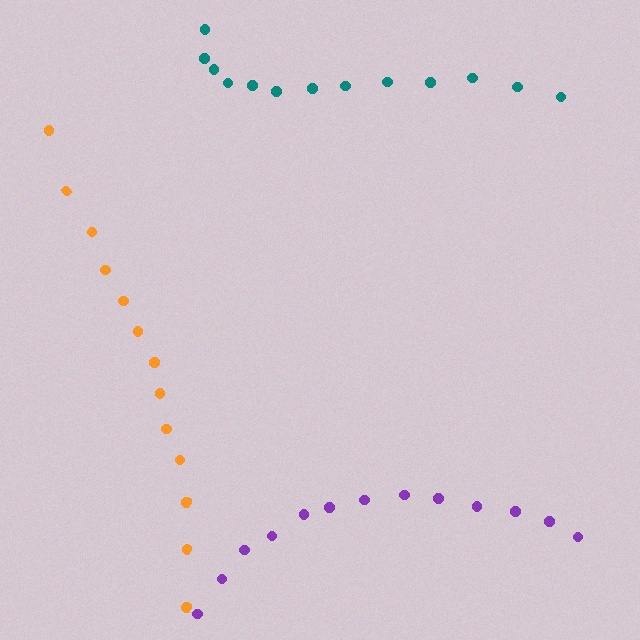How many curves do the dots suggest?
There are 3 distinct paths.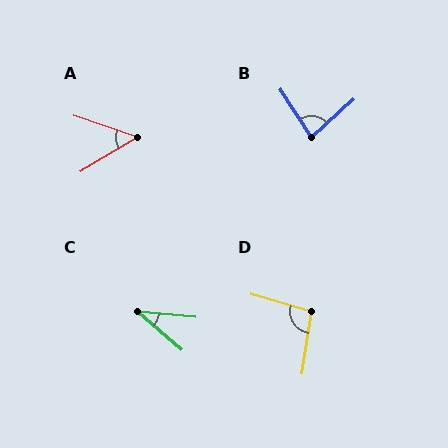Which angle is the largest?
D, at approximately 98 degrees.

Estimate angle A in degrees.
Approximately 49 degrees.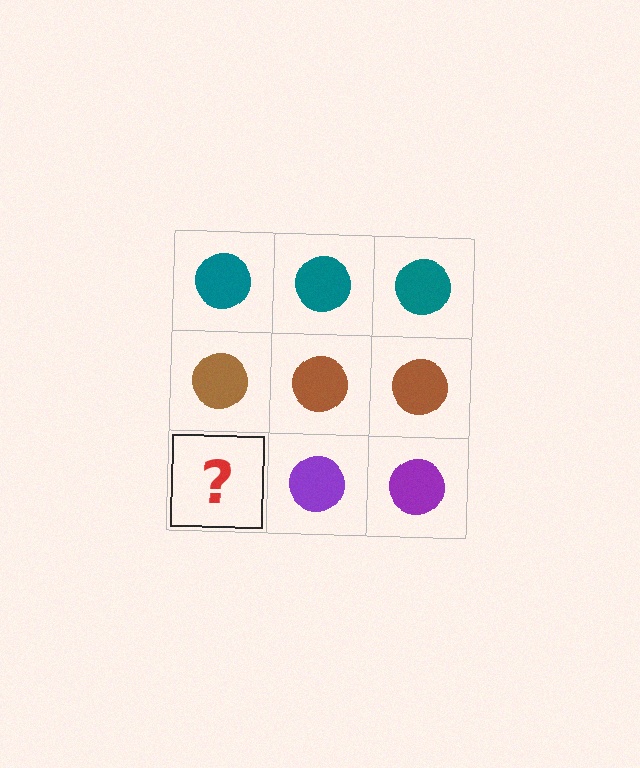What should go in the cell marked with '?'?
The missing cell should contain a purple circle.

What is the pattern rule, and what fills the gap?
The rule is that each row has a consistent color. The gap should be filled with a purple circle.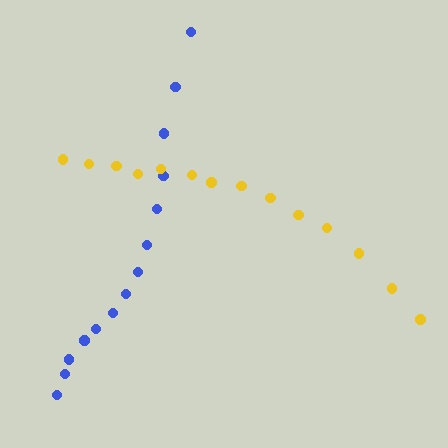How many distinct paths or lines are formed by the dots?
There are 2 distinct paths.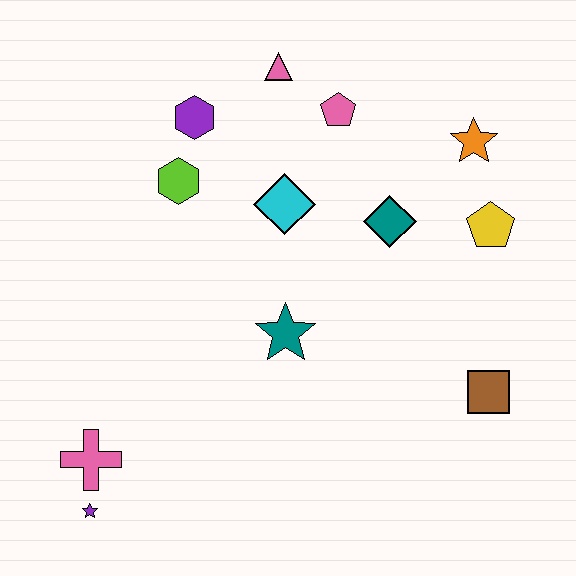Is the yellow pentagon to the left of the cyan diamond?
No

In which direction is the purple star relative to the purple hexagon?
The purple star is below the purple hexagon.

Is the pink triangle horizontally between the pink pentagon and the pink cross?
Yes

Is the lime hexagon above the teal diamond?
Yes